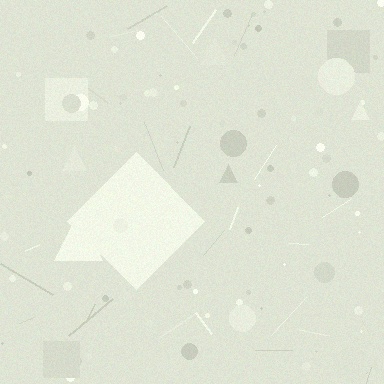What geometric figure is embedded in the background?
A diamond is embedded in the background.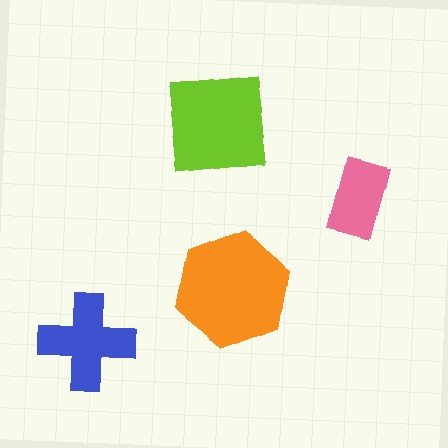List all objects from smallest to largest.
The pink rectangle, the blue cross, the lime square, the orange hexagon.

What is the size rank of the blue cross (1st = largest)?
3rd.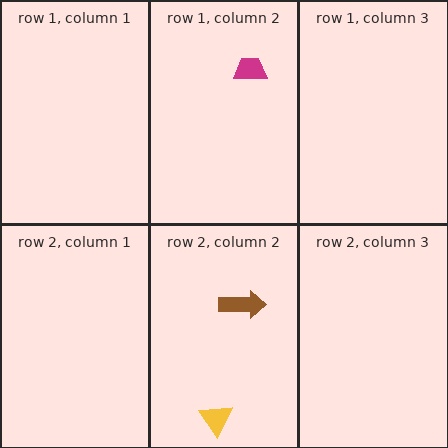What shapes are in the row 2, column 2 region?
The brown arrow, the yellow triangle.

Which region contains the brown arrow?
The row 2, column 2 region.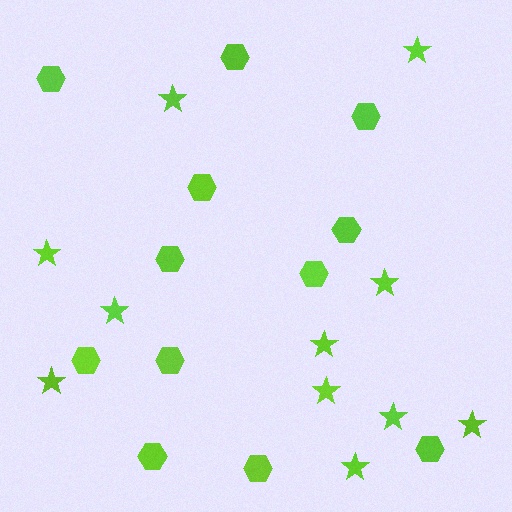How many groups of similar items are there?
There are 2 groups: one group of stars (11) and one group of hexagons (12).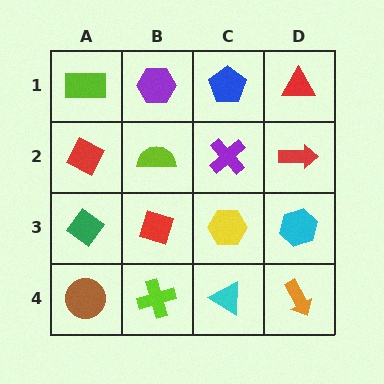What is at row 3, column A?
A green diamond.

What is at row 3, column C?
A yellow hexagon.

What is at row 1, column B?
A purple hexagon.